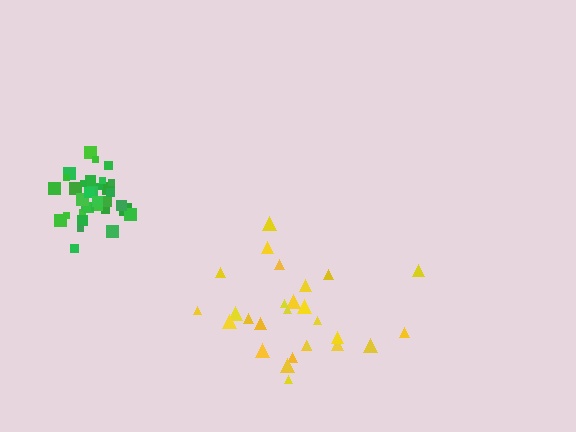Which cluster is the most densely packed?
Green.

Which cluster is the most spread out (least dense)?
Yellow.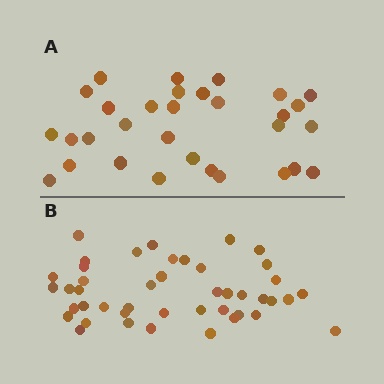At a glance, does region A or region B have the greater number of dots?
Region B (the bottom region) has more dots.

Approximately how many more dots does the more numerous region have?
Region B has approximately 15 more dots than region A.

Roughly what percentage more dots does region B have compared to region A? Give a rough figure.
About 40% more.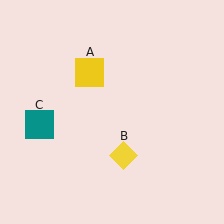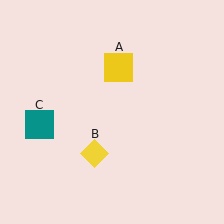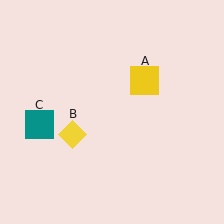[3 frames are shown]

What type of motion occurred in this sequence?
The yellow square (object A), yellow diamond (object B) rotated clockwise around the center of the scene.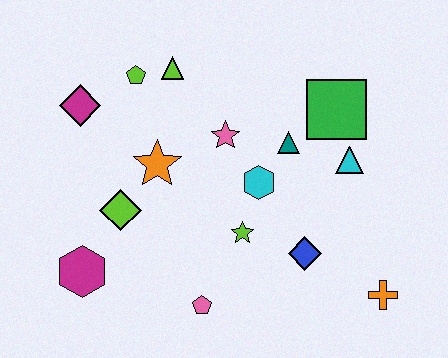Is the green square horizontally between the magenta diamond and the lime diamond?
No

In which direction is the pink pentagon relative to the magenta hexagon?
The pink pentagon is to the right of the magenta hexagon.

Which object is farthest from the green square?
The magenta hexagon is farthest from the green square.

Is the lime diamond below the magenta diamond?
Yes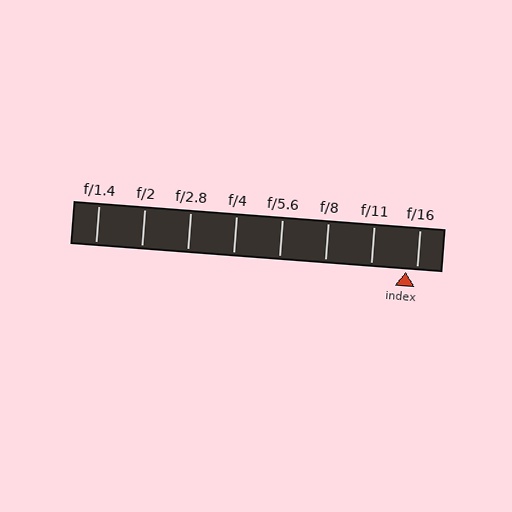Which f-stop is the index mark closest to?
The index mark is closest to f/16.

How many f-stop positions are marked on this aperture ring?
There are 8 f-stop positions marked.